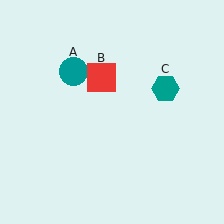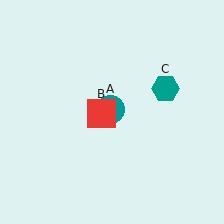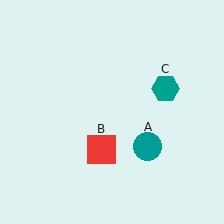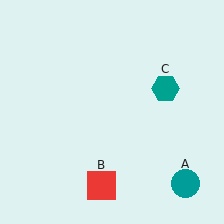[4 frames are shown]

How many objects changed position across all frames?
2 objects changed position: teal circle (object A), red square (object B).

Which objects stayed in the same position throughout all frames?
Teal hexagon (object C) remained stationary.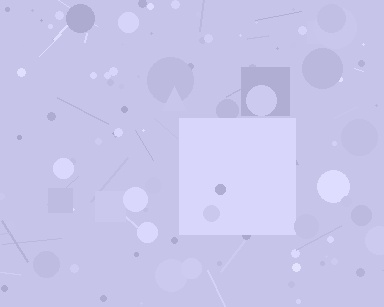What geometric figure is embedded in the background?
A square is embedded in the background.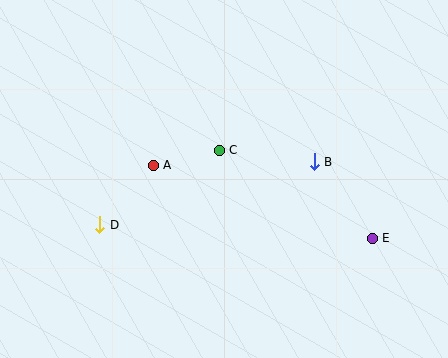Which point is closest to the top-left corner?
Point A is closest to the top-left corner.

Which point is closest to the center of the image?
Point C at (219, 150) is closest to the center.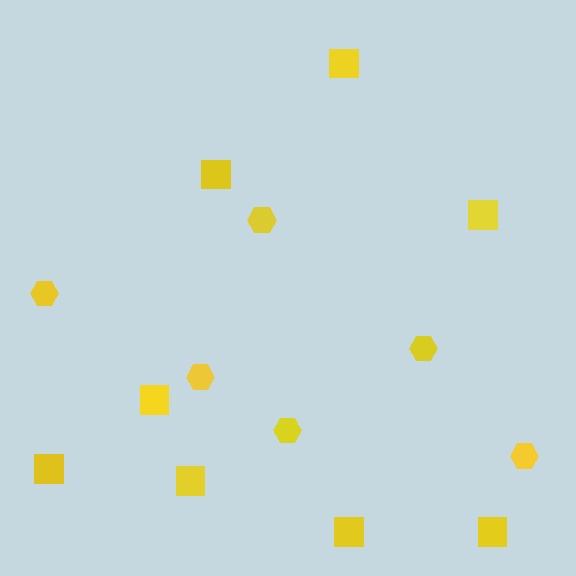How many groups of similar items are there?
There are 2 groups: one group of squares (8) and one group of hexagons (6).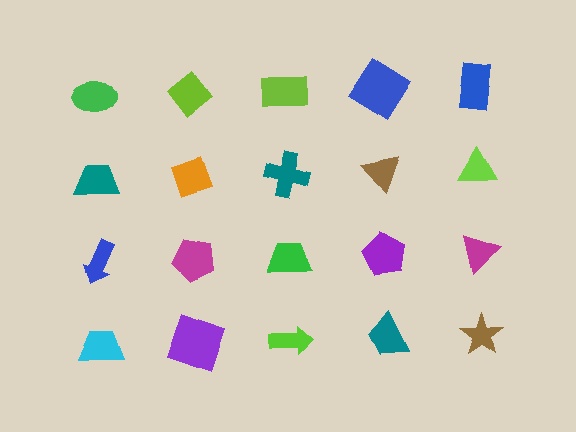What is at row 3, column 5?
A magenta triangle.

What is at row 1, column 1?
A green ellipse.